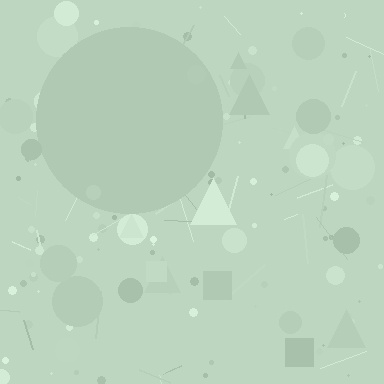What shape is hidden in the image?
A circle is hidden in the image.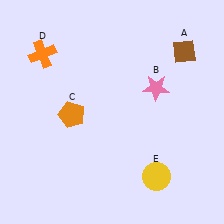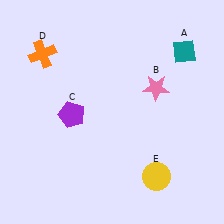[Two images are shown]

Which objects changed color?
A changed from brown to teal. C changed from orange to purple.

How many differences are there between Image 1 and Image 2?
There are 2 differences between the two images.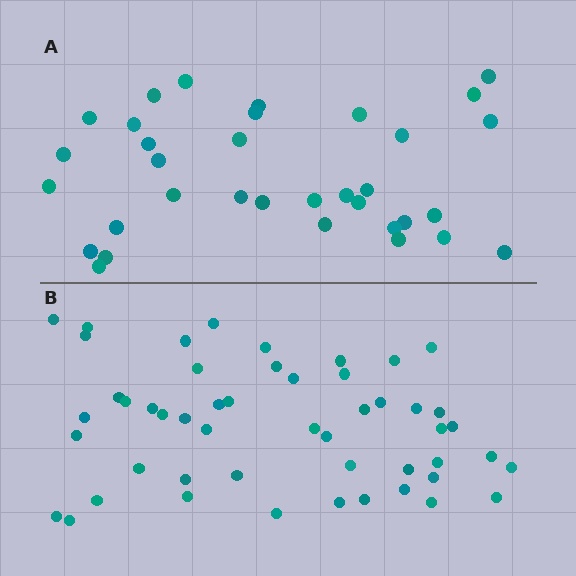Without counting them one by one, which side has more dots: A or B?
Region B (the bottom region) has more dots.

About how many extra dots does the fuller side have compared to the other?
Region B has approximately 15 more dots than region A.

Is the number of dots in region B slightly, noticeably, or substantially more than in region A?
Region B has substantially more. The ratio is roughly 1.5 to 1.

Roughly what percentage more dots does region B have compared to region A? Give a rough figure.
About 45% more.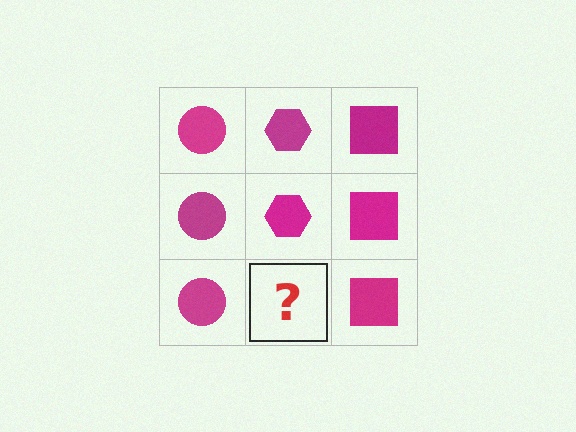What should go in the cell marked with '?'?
The missing cell should contain a magenta hexagon.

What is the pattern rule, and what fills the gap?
The rule is that each column has a consistent shape. The gap should be filled with a magenta hexagon.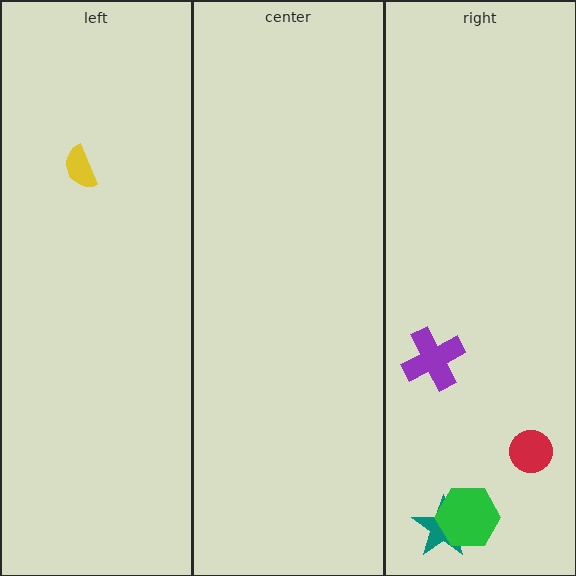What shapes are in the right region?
The red circle, the teal star, the green hexagon, the purple cross.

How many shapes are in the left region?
1.